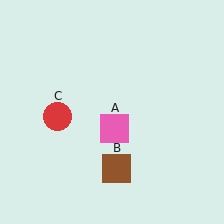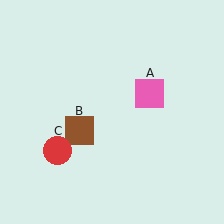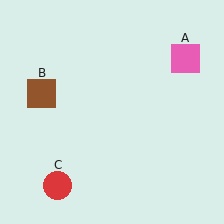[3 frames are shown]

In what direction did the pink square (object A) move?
The pink square (object A) moved up and to the right.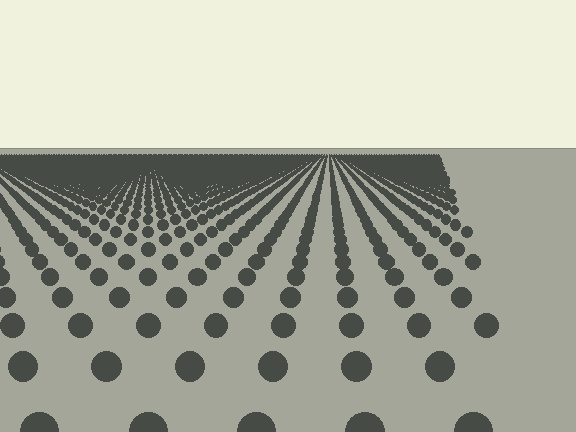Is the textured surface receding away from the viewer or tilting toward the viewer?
The surface is receding away from the viewer. Texture elements get smaller and denser toward the top.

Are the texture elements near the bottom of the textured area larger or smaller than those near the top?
Larger. Near the bottom, elements are closer to the viewer and appear at a bigger on-screen size.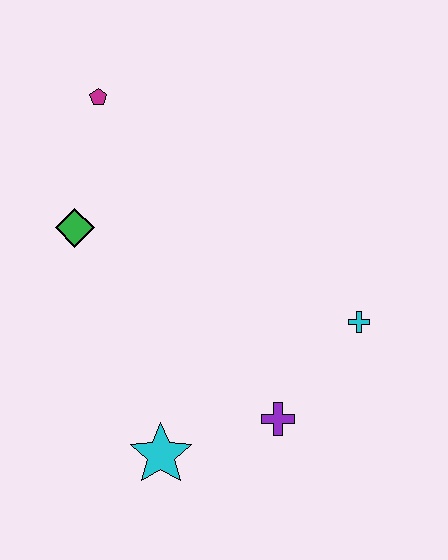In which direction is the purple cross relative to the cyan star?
The purple cross is to the right of the cyan star.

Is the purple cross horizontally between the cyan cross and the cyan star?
Yes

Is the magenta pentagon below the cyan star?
No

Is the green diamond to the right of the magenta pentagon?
No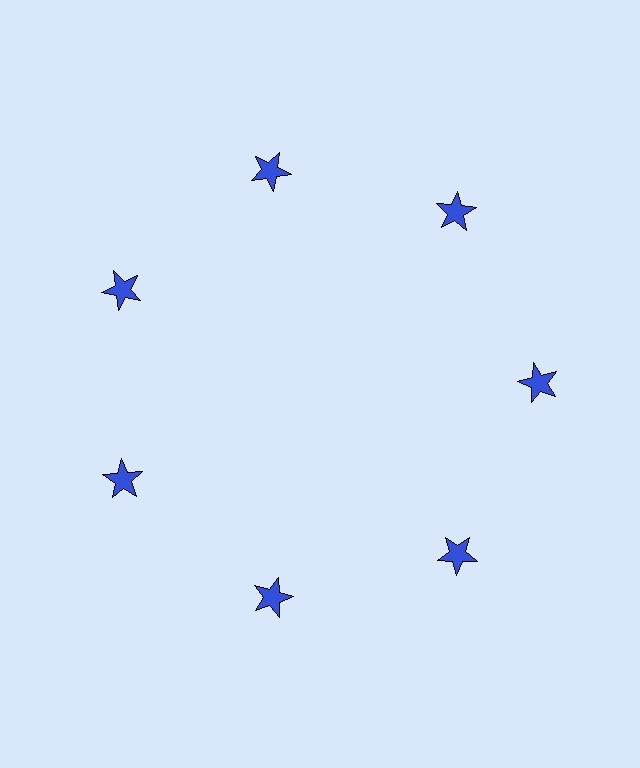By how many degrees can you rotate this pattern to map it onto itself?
The pattern maps onto itself every 51 degrees of rotation.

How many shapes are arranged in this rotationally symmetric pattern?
There are 7 shapes, arranged in 7 groups of 1.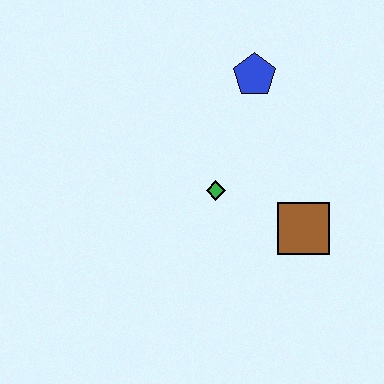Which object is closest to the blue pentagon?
The green diamond is closest to the blue pentagon.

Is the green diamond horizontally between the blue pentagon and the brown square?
No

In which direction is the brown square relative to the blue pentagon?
The brown square is below the blue pentagon.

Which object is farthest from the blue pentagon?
The brown square is farthest from the blue pentagon.